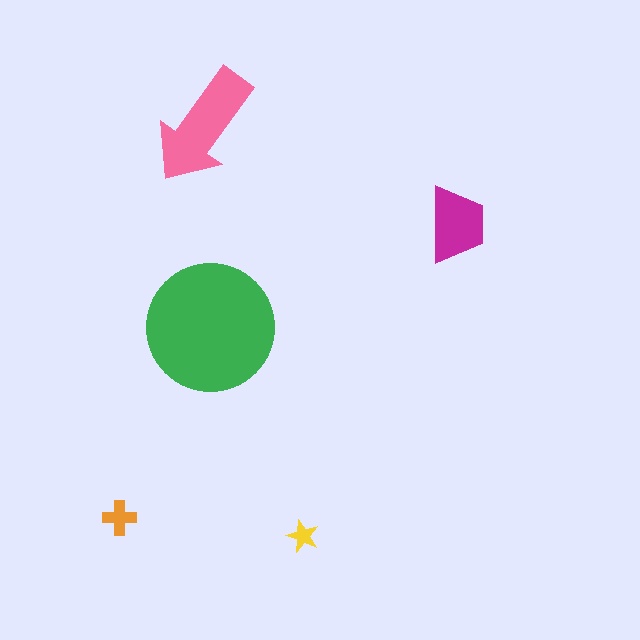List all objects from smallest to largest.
The yellow star, the orange cross, the magenta trapezoid, the pink arrow, the green circle.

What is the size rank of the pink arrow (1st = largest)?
2nd.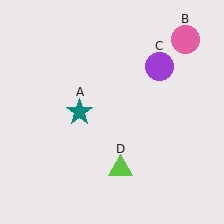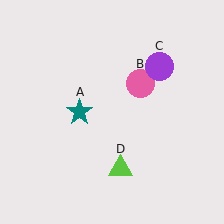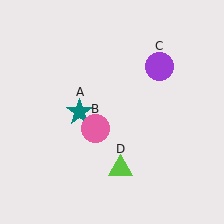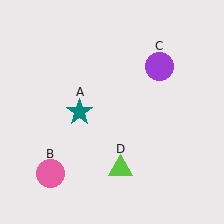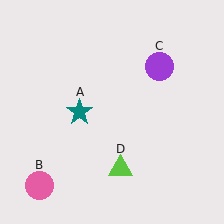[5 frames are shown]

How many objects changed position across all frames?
1 object changed position: pink circle (object B).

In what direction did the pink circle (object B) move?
The pink circle (object B) moved down and to the left.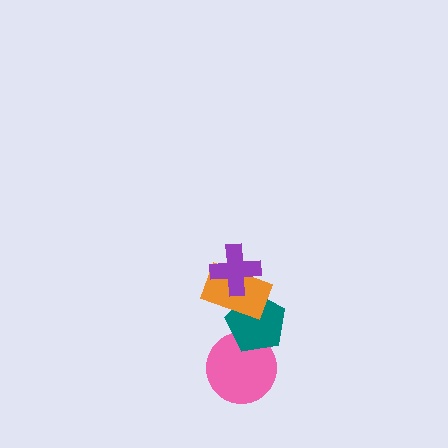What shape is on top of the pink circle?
The teal pentagon is on top of the pink circle.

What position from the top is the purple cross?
The purple cross is 1st from the top.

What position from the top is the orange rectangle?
The orange rectangle is 2nd from the top.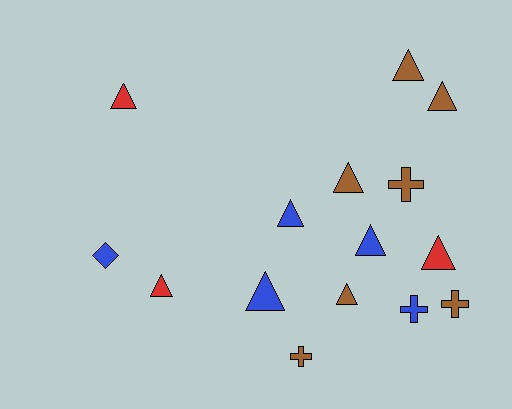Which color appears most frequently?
Brown, with 7 objects.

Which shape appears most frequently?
Triangle, with 10 objects.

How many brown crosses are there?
There are 3 brown crosses.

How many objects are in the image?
There are 15 objects.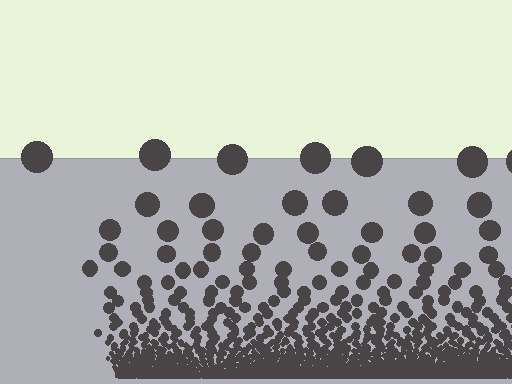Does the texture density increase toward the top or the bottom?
Density increases toward the bottom.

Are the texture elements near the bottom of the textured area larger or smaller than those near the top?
Smaller. The gradient is inverted — elements near the bottom are smaller and denser.